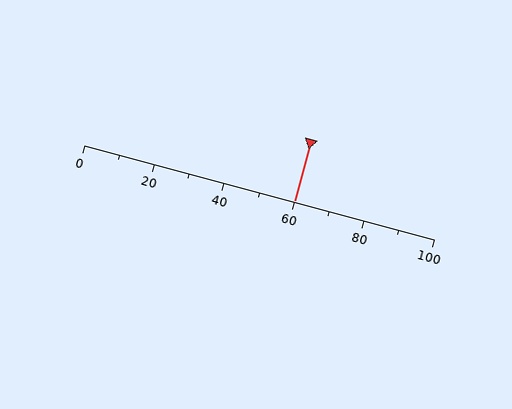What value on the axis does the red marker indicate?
The marker indicates approximately 60.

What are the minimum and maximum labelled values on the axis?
The axis runs from 0 to 100.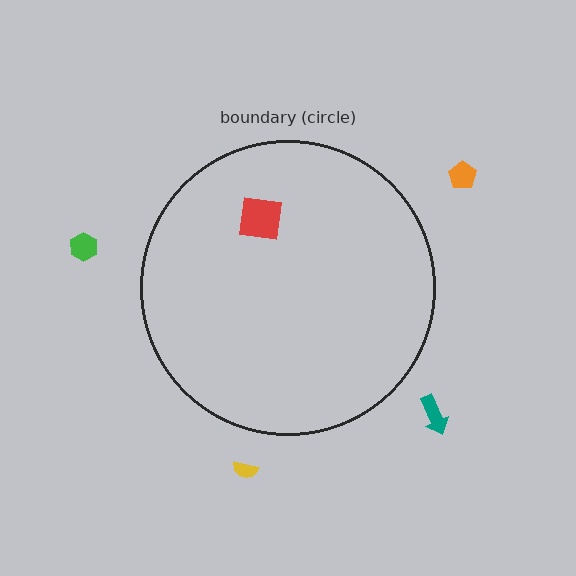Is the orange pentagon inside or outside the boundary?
Outside.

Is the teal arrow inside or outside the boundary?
Outside.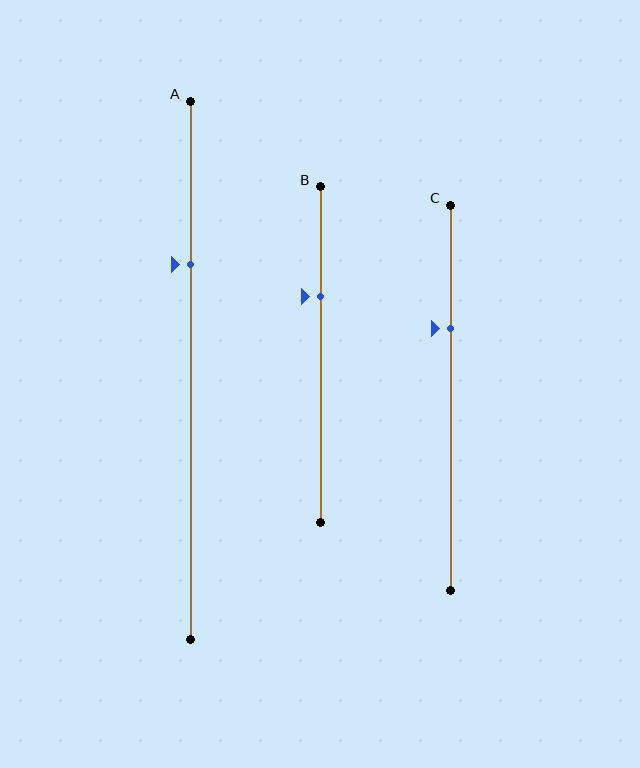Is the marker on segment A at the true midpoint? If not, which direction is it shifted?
No, the marker on segment A is shifted upward by about 20% of the segment length.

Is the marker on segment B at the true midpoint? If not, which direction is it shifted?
No, the marker on segment B is shifted upward by about 17% of the segment length.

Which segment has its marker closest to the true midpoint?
Segment B has its marker closest to the true midpoint.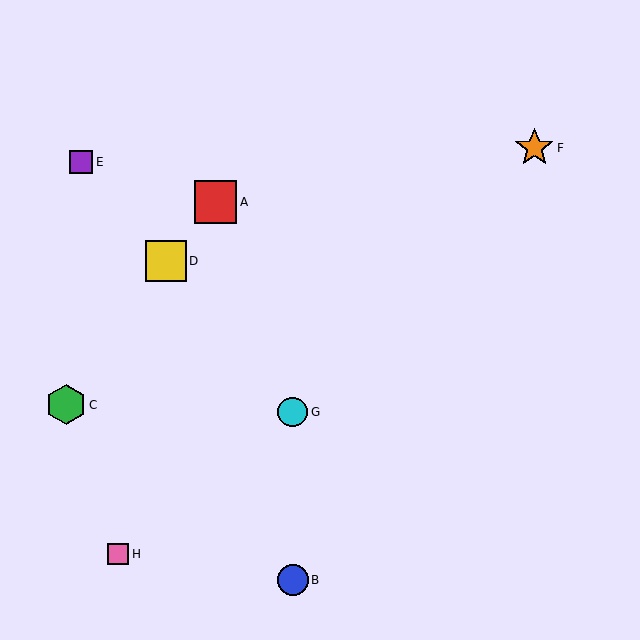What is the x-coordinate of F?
Object F is at x≈534.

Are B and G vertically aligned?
Yes, both are at x≈293.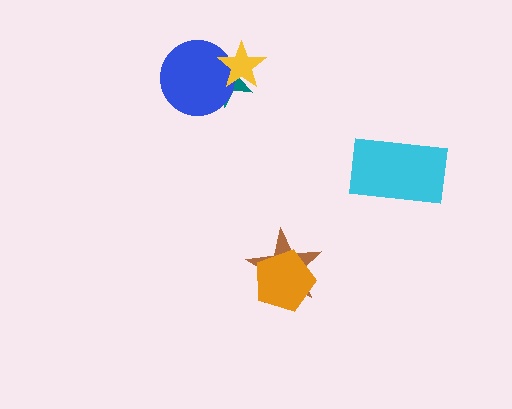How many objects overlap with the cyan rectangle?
0 objects overlap with the cyan rectangle.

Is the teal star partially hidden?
Yes, it is partially covered by another shape.